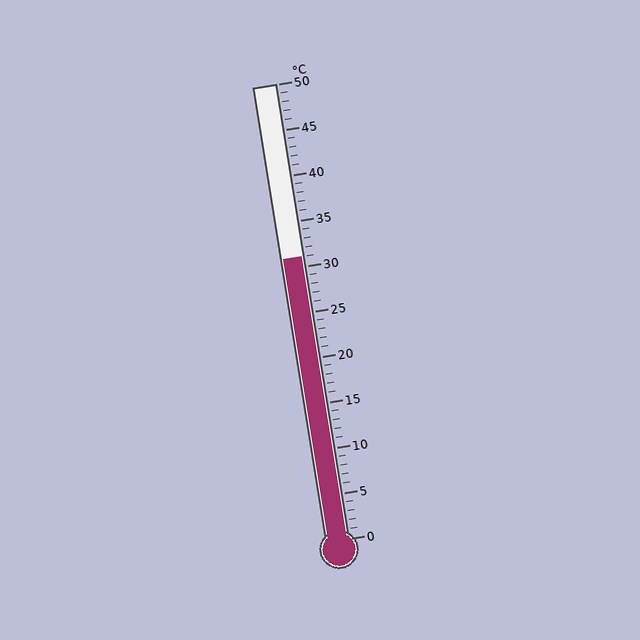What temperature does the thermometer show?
The thermometer shows approximately 31°C.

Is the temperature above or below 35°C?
The temperature is below 35°C.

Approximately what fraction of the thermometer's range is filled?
The thermometer is filled to approximately 60% of its range.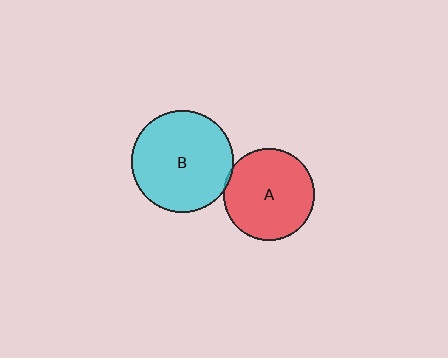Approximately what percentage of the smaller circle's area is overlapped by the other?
Approximately 5%.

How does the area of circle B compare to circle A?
Approximately 1.3 times.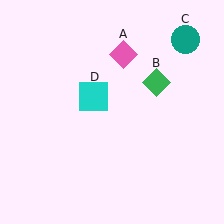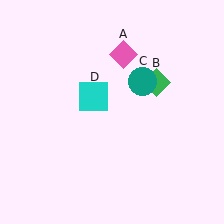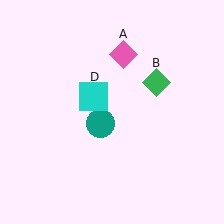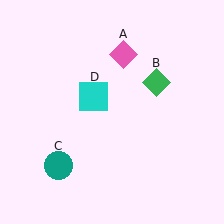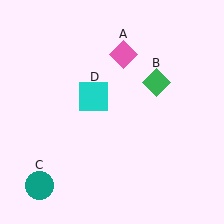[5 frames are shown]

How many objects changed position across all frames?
1 object changed position: teal circle (object C).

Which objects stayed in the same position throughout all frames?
Pink diamond (object A) and green diamond (object B) and cyan square (object D) remained stationary.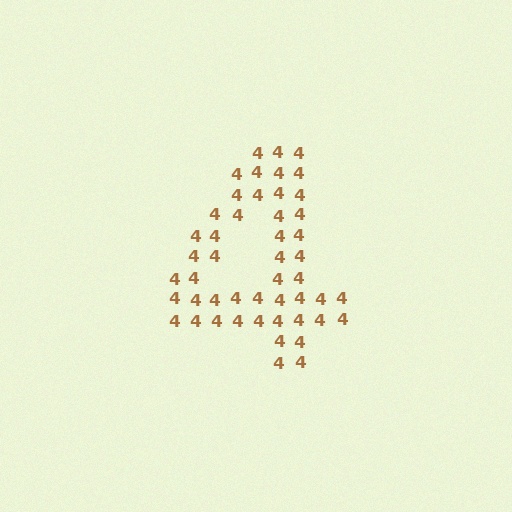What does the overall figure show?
The overall figure shows the digit 4.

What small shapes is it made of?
It is made of small digit 4's.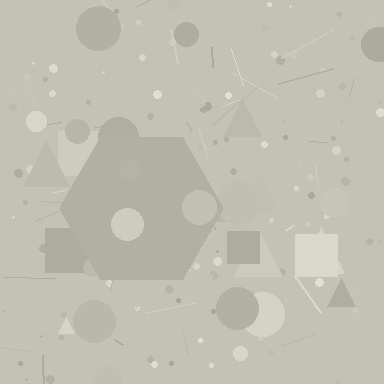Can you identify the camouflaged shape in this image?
The camouflaged shape is a hexagon.